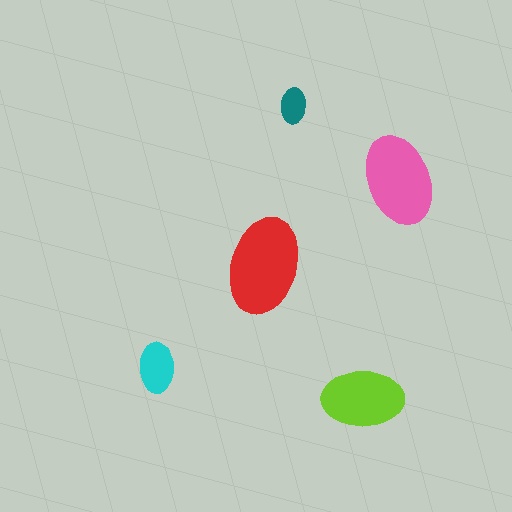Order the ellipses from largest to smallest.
the red one, the pink one, the lime one, the cyan one, the teal one.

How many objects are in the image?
There are 5 objects in the image.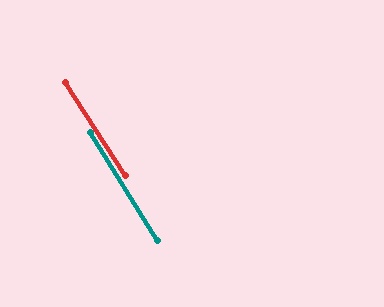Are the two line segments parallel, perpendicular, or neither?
Parallel — their directions differ by only 1.3°.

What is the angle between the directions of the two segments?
Approximately 1 degree.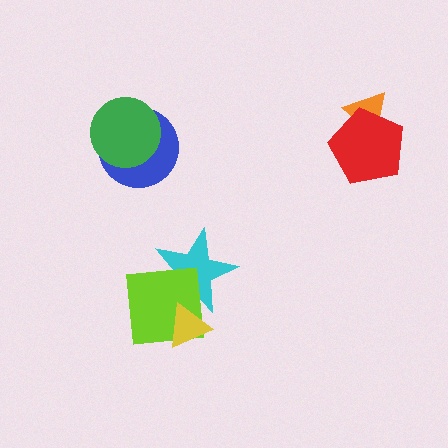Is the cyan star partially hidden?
Yes, it is partially covered by another shape.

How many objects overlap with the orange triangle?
1 object overlaps with the orange triangle.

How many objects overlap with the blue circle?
1 object overlaps with the blue circle.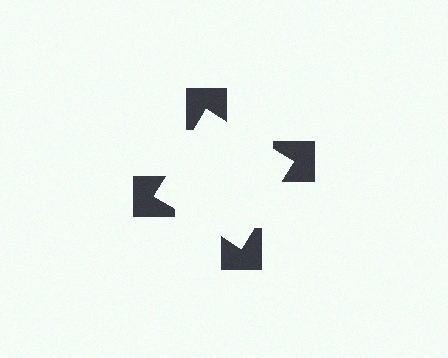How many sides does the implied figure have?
4 sides.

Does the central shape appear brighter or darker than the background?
It typically appears slightly brighter than the background, even though no actual brightness change is drawn.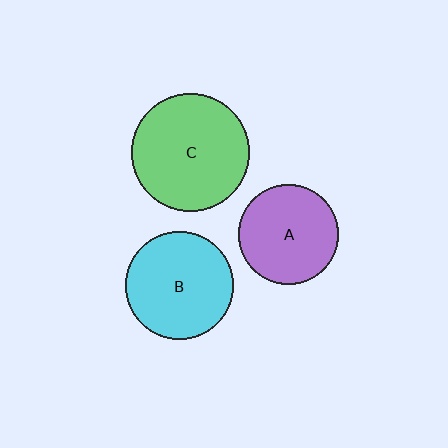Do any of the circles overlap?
No, none of the circles overlap.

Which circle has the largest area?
Circle C (green).